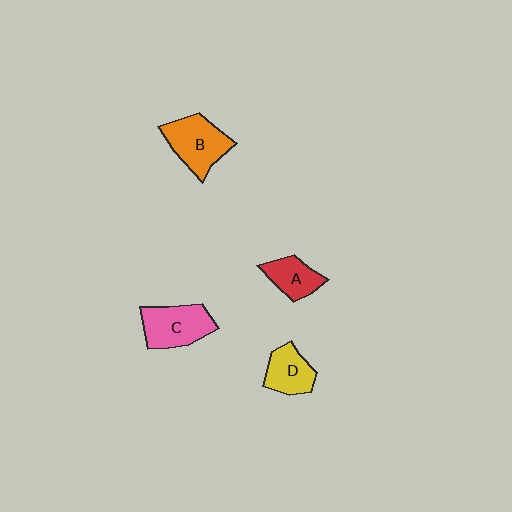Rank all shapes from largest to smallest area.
From largest to smallest: B (orange), C (pink), D (yellow), A (red).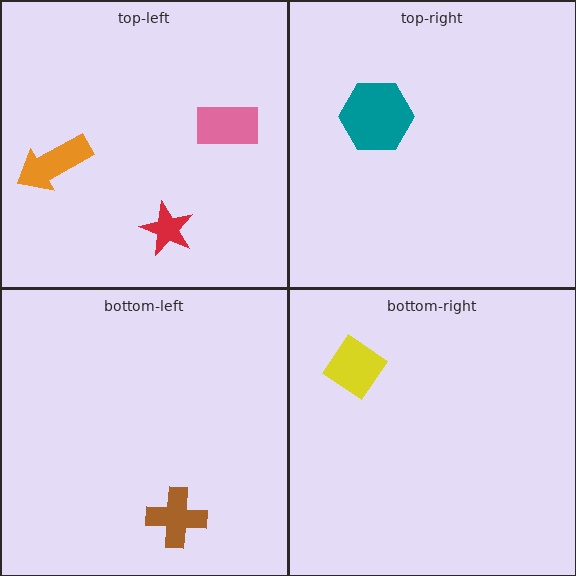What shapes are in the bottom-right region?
The yellow diamond.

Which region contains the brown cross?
The bottom-left region.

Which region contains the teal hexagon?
The top-right region.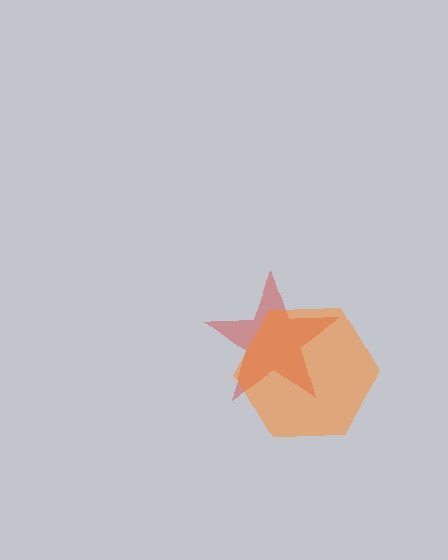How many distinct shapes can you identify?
There are 2 distinct shapes: a red star, an orange hexagon.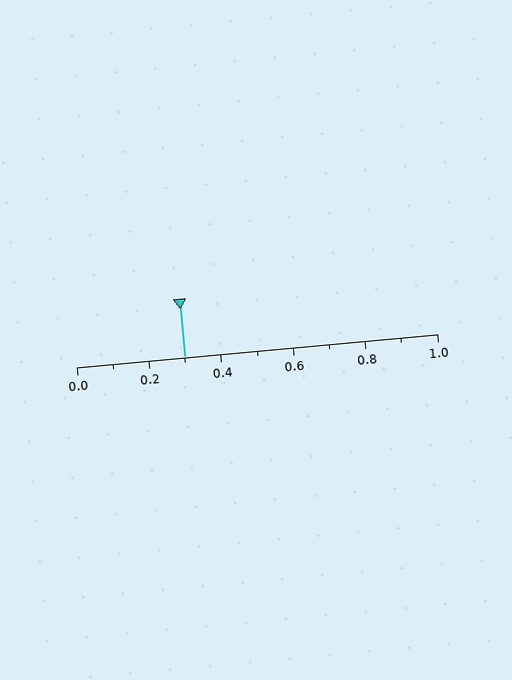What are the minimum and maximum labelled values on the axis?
The axis runs from 0.0 to 1.0.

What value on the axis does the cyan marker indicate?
The marker indicates approximately 0.3.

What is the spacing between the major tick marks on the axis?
The major ticks are spaced 0.2 apart.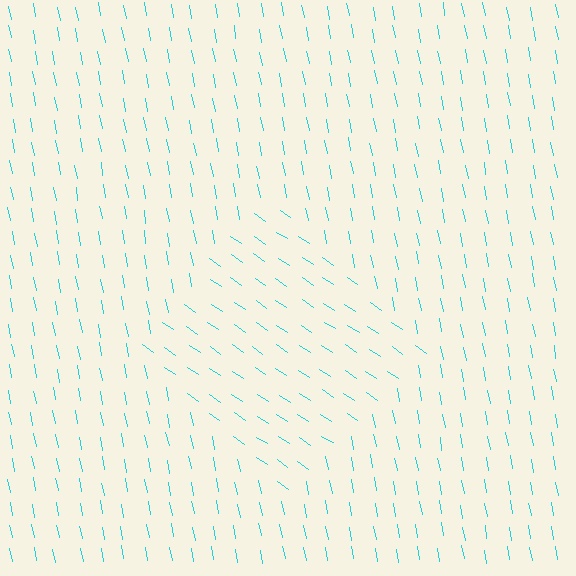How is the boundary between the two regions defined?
The boundary is defined purely by a change in line orientation (approximately 45 degrees difference). All lines are the same color and thickness.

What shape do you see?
I see a diamond.